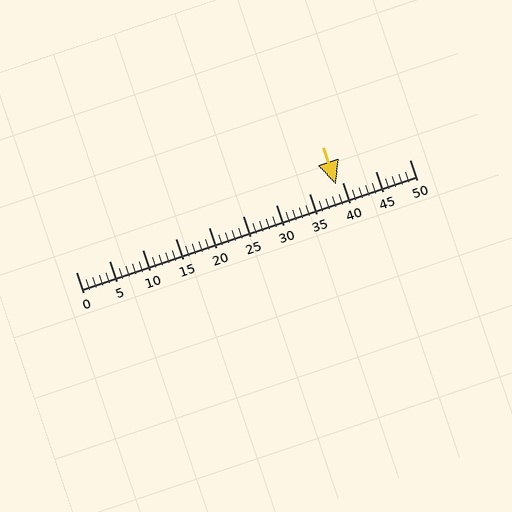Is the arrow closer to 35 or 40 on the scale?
The arrow is closer to 40.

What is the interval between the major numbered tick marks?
The major tick marks are spaced 5 units apart.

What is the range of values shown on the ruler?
The ruler shows values from 0 to 50.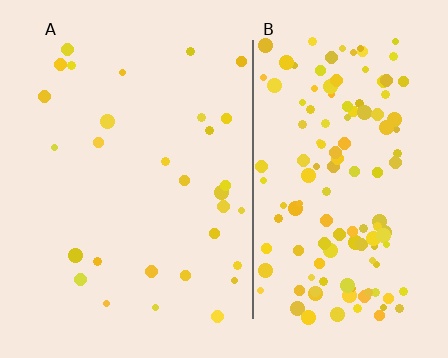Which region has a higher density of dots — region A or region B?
B (the right).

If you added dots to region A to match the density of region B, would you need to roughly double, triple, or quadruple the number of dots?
Approximately quadruple.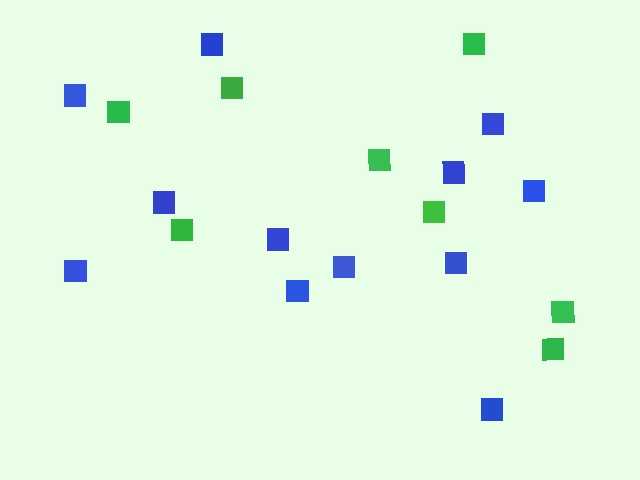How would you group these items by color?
There are 2 groups: one group of green squares (8) and one group of blue squares (12).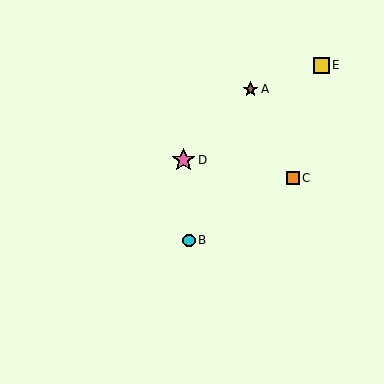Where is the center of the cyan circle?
The center of the cyan circle is at (189, 240).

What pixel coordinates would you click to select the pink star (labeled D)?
Click at (183, 160) to select the pink star D.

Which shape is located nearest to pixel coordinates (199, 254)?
The cyan circle (labeled B) at (189, 240) is nearest to that location.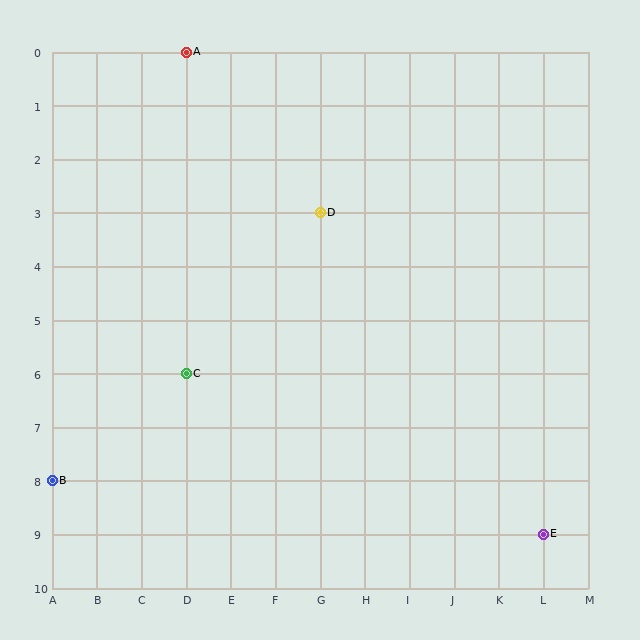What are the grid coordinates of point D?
Point D is at grid coordinates (G, 3).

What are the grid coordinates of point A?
Point A is at grid coordinates (D, 0).